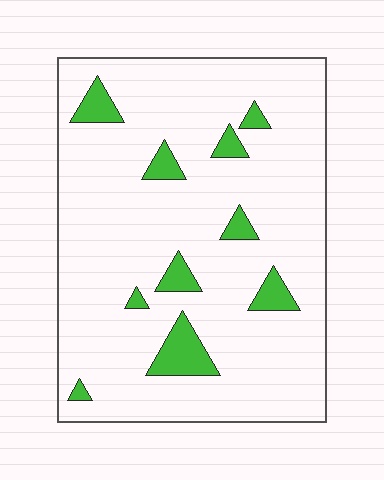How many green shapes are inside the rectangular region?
10.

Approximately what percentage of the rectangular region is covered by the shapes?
Approximately 10%.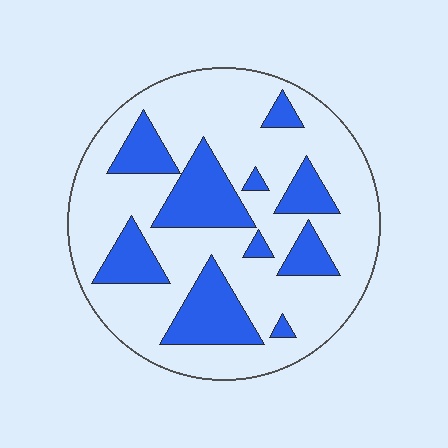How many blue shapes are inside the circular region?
10.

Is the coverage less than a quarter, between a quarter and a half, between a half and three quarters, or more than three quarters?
Between a quarter and a half.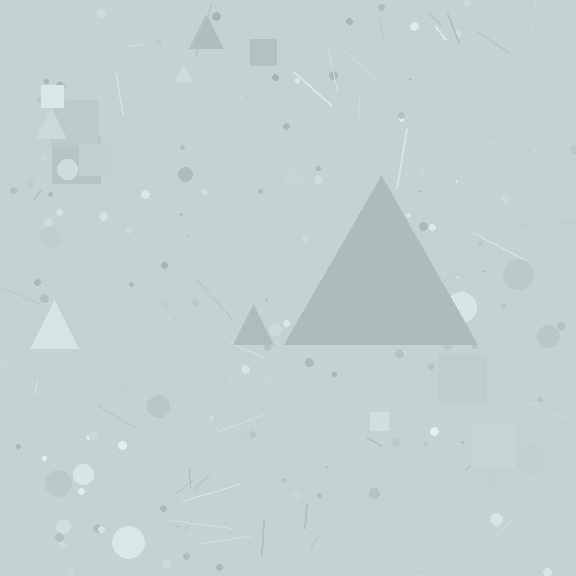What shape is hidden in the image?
A triangle is hidden in the image.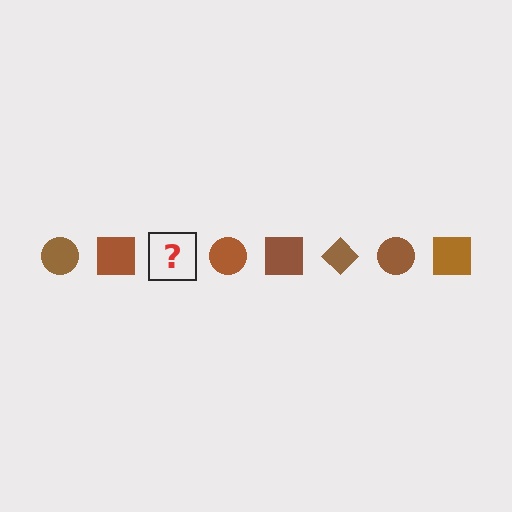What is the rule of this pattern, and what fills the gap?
The rule is that the pattern cycles through circle, square, diamond shapes in brown. The gap should be filled with a brown diamond.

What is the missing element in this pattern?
The missing element is a brown diamond.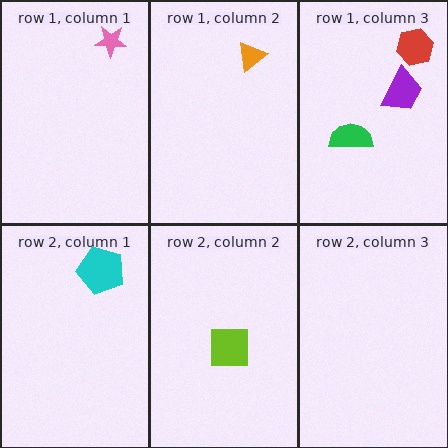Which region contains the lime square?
The row 2, column 2 region.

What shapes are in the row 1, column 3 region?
The red hexagon, the purple trapezoid, the green semicircle.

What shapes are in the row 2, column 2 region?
The lime square.